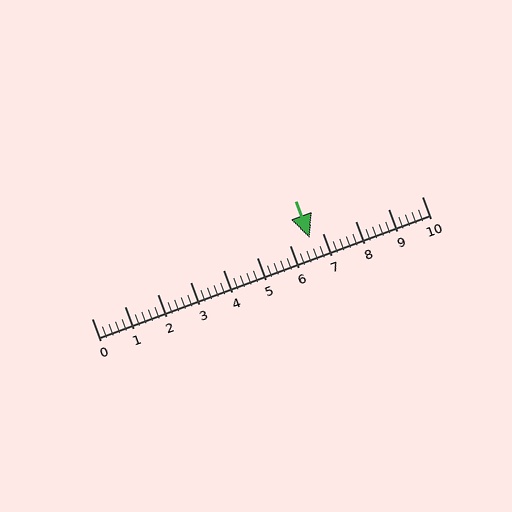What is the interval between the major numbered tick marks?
The major tick marks are spaced 1 units apart.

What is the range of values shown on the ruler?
The ruler shows values from 0 to 10.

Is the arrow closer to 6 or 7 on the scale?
The arrow is closer to 7.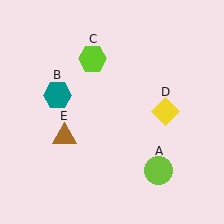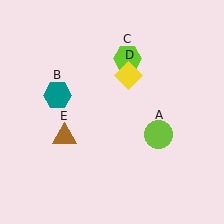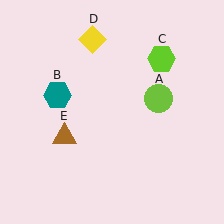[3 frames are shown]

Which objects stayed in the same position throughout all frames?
Teal hexagon (object B) and brown triangle (object E) remained stationary.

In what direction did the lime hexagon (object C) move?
The lime hexagon (object C) moved right.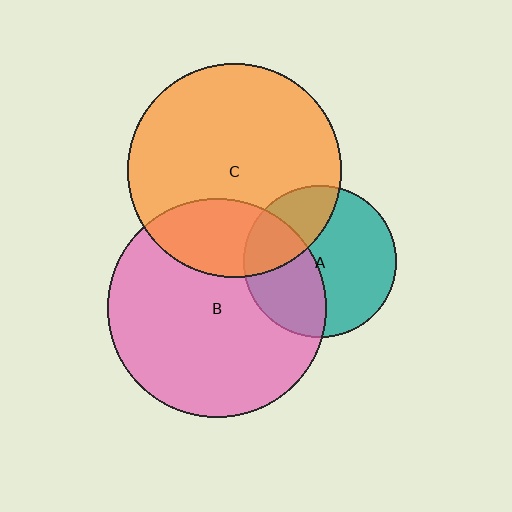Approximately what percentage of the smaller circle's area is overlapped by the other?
Approximately 30%.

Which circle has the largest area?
Circle B (pink).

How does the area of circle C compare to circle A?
Approximately 2.0 times.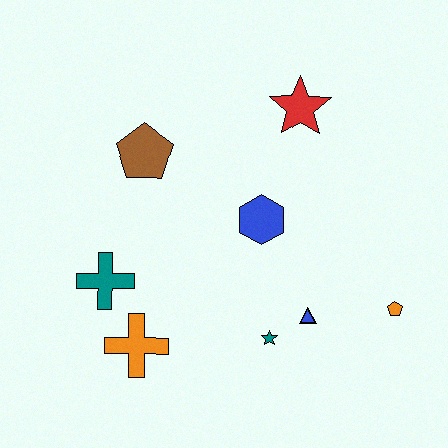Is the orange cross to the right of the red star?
No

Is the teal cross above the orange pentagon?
Yes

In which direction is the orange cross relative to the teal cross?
The orange cross is below the teal cross.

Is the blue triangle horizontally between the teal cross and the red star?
No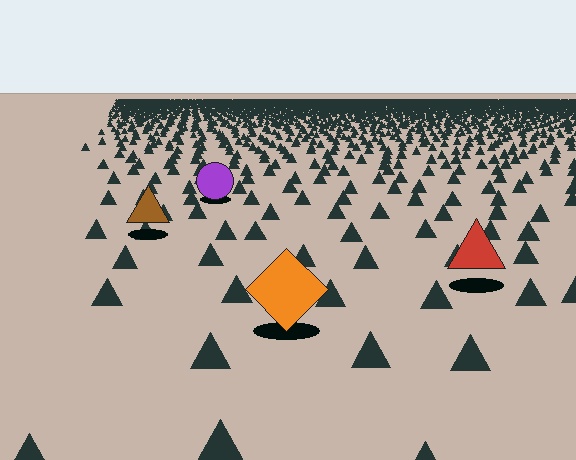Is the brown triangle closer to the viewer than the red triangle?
No. The red triangle is closer — you can tell from the texture gradient: the ground texture is coarser near it.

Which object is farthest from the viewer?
The purple circle is farthest from the viewer. It appears smaller and the ground texture around it is denser.